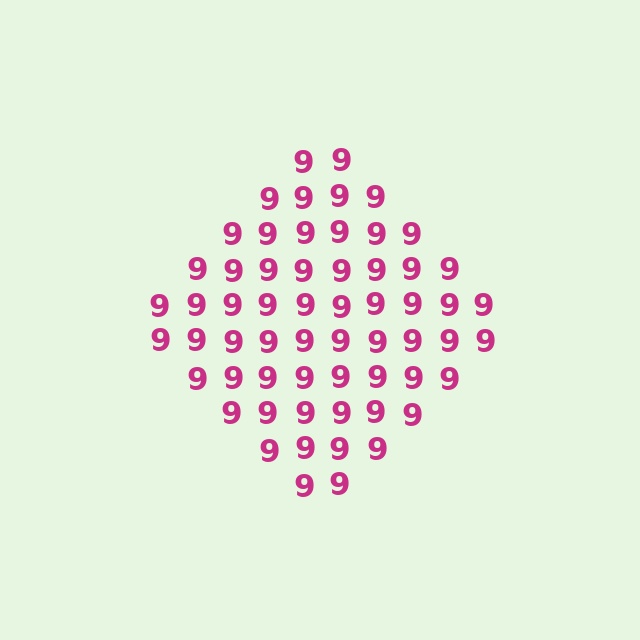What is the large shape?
The large shape is a diamond.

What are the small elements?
The small elements are digit 9's.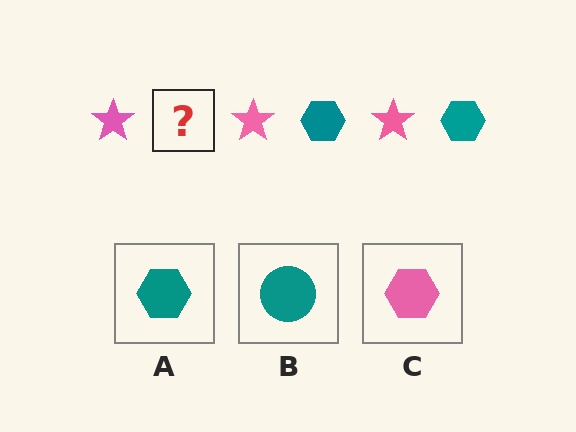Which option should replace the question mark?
Option A.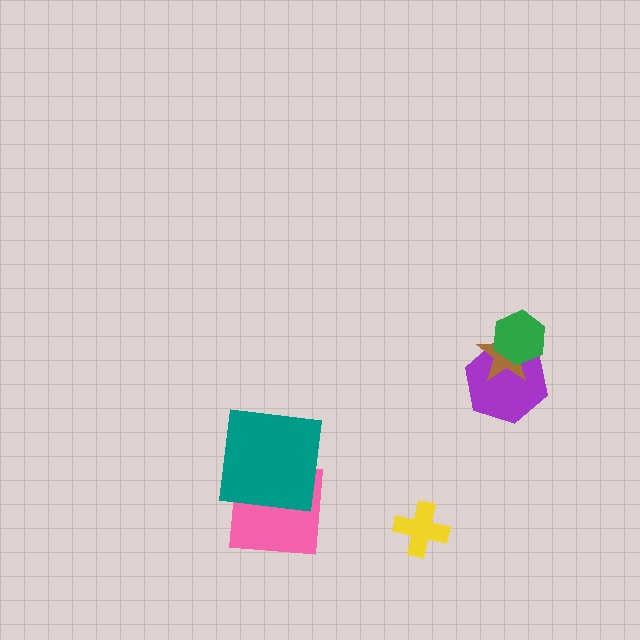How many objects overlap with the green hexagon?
2 objects overlap with the green hexagon.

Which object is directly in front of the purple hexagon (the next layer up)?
The brown star is directly in front of the purple hexagon.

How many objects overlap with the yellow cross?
0 objects overlap with the yellow cross.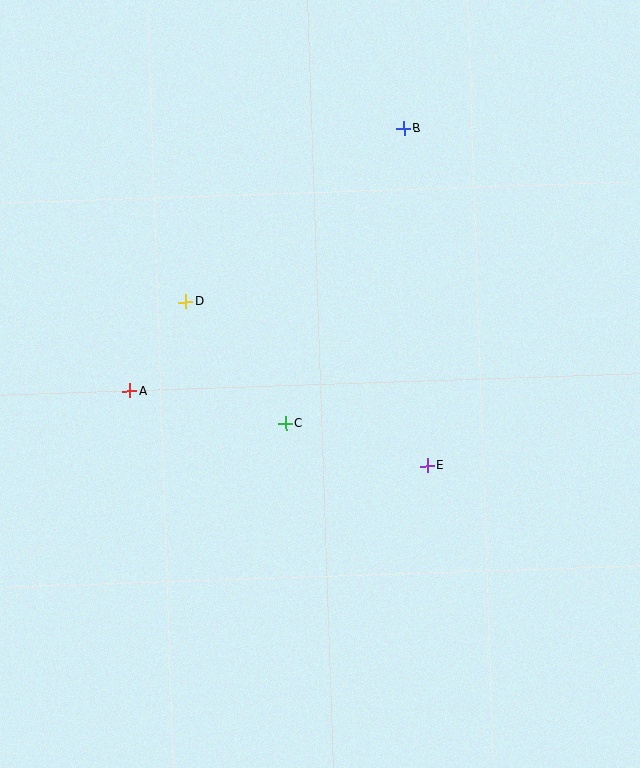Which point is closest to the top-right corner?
Point B is closest to the top-right corner.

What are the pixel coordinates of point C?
Point C is at (286, 424).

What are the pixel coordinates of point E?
Point E is at (427, 466).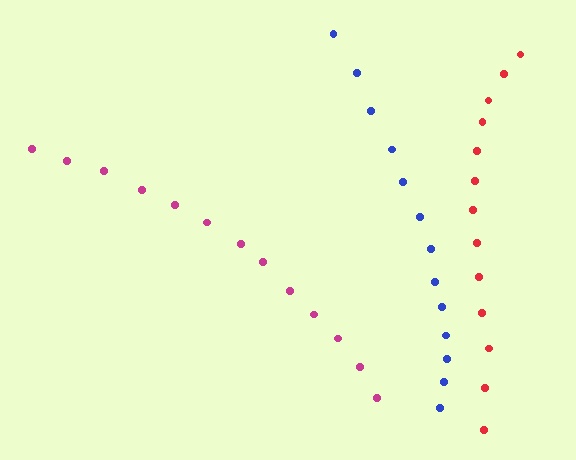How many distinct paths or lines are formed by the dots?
There are 3 distinct paths.